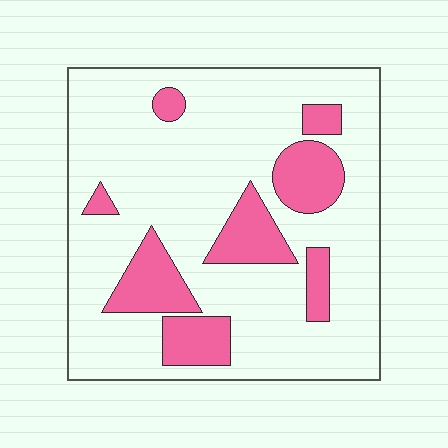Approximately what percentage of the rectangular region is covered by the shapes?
Approximately 20%.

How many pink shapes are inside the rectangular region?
8.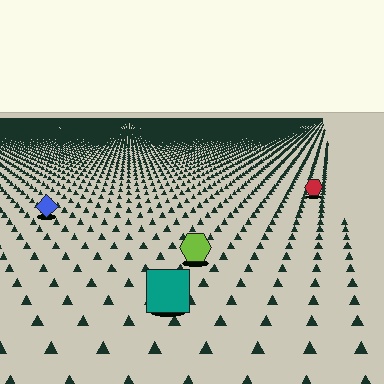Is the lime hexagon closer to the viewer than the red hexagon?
Yes. The lime hexagon is closer — you can tell from the texture gradient: the ground texture is coarser near it.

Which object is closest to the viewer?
The teal square is closest. The texture marks near it are larger and more spread out.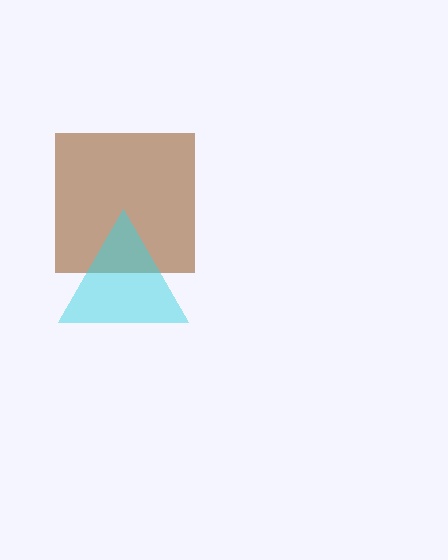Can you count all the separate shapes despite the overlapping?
Yes, there are 2 separate shapes.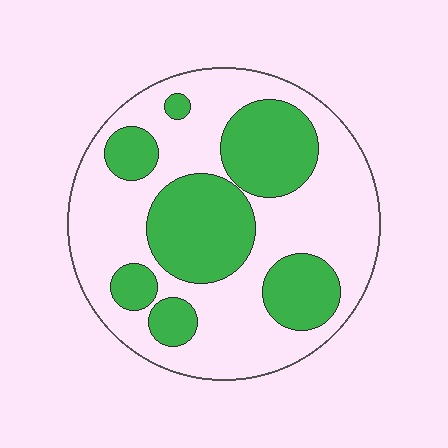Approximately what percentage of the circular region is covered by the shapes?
Approximately 35%.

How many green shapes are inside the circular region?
7.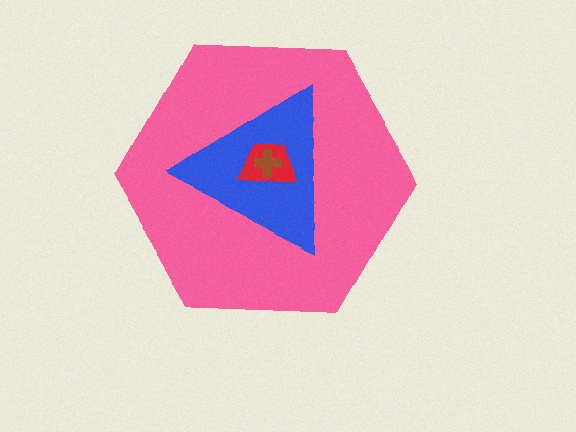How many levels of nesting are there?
4.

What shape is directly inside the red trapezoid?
The brown cross.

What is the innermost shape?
The brown cross.